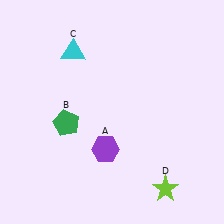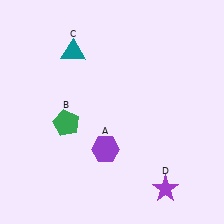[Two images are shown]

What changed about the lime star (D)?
In Image 1, D is lime. In Image 2, it changed to purple.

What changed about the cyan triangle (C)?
In Image 1, C is cyan. In Image 2, it changed to teal.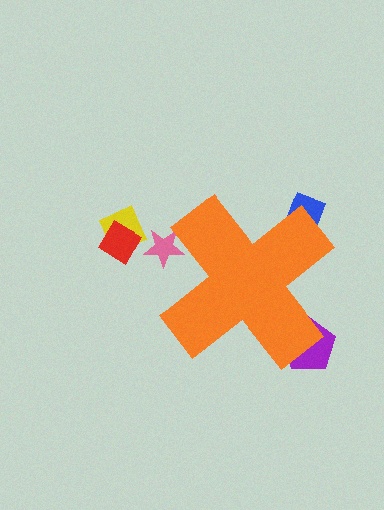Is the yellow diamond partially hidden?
No, the yellow diamond is fully visible.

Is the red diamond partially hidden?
No, the red diamond is fully visible.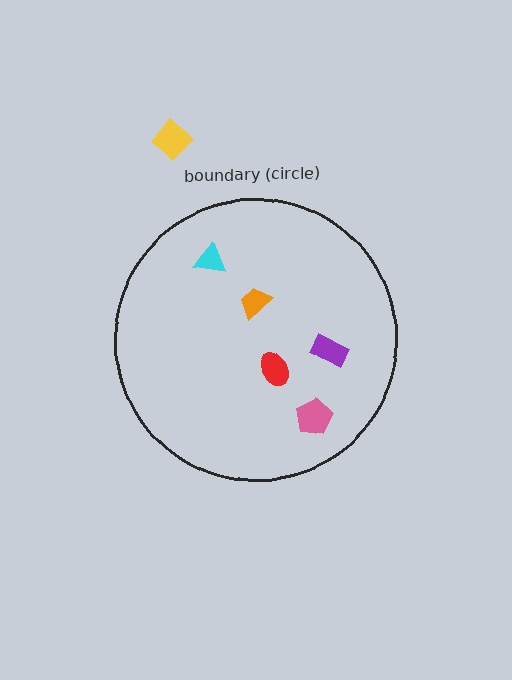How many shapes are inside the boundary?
5 inside, 1 outside.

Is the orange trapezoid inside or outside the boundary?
Inside.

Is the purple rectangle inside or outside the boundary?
Inside.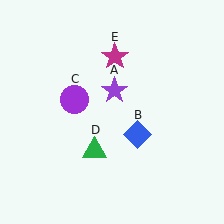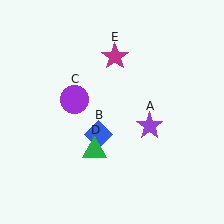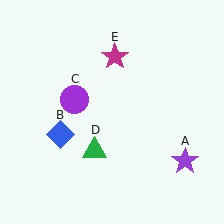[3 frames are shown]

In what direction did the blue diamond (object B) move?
The blue diamond (object B) moved left.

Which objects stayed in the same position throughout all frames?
Purple circle (object C) and green triangle (object D) and magenta star (object E) remained stationary.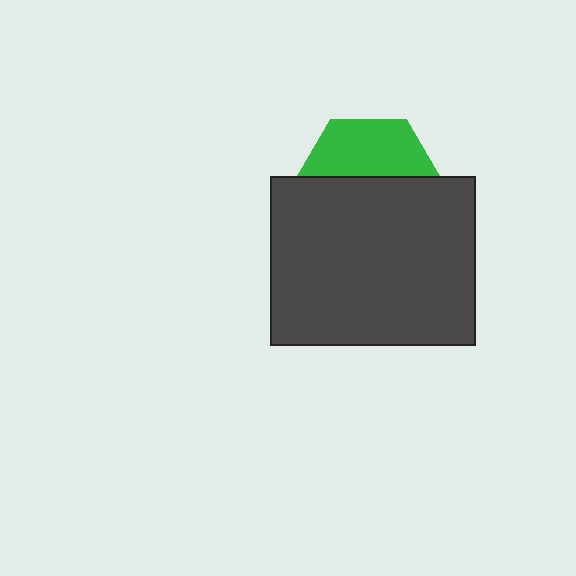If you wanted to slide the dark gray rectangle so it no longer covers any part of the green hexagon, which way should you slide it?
Slide it down — that is the most direct way to separate the two shapes.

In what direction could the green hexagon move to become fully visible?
The green hexagon could move up. That would shift it out from behind the dark gray rectangle entirely.